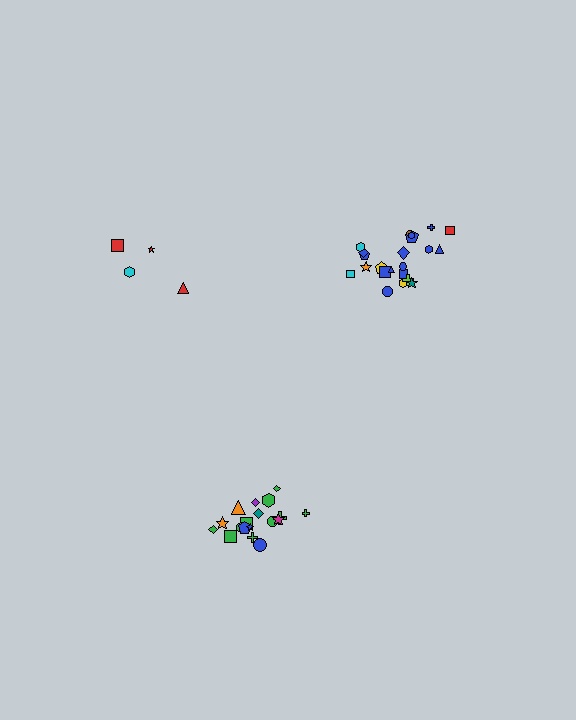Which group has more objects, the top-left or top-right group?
The top-right group.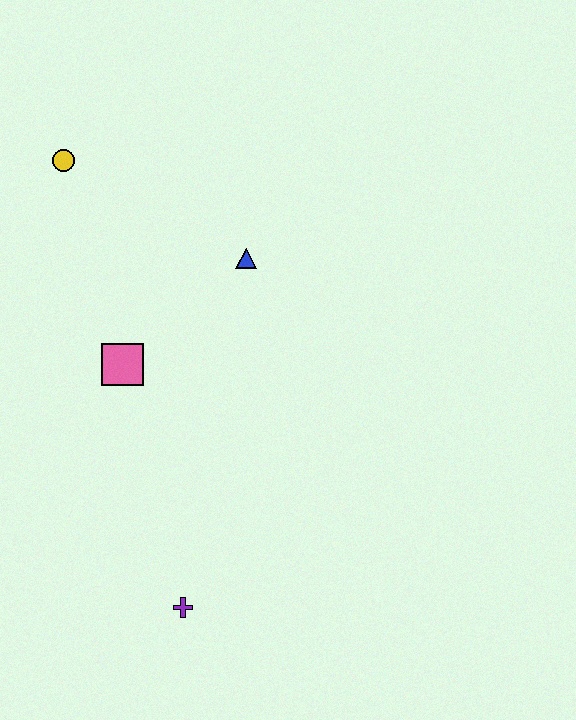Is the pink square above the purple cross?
Yes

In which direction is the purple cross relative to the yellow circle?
The purple cross is below the yellow circle.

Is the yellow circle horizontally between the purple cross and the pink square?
No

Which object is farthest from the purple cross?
The yellow circle is farthest from the purple cross.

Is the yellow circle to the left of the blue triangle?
Yes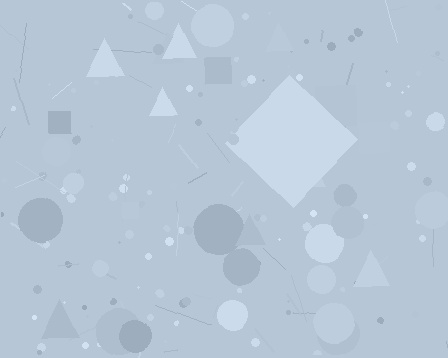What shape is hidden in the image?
A diamond is hidden in the image.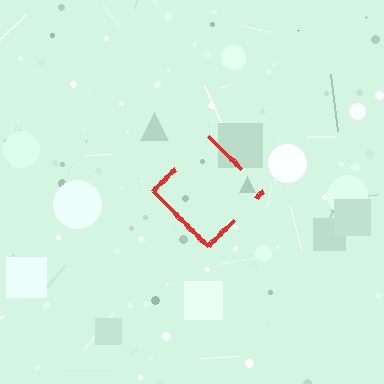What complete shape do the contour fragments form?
The contour fragments form a diamond.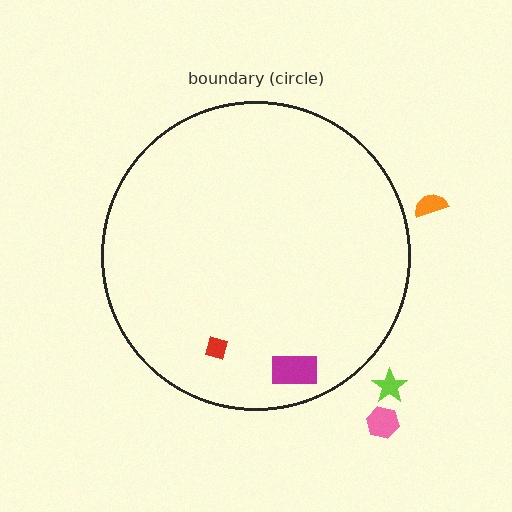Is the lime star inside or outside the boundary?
Outside.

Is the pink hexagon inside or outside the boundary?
Outside.